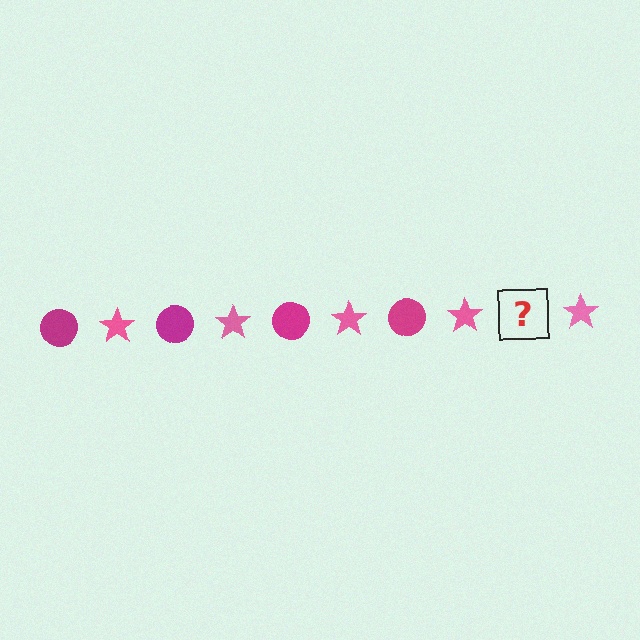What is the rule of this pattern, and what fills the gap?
The rule is that the pattern alternates between magenta circle and pink star. The gap should be filled with a magenta circle.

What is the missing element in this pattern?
The missing element is a magenta circle.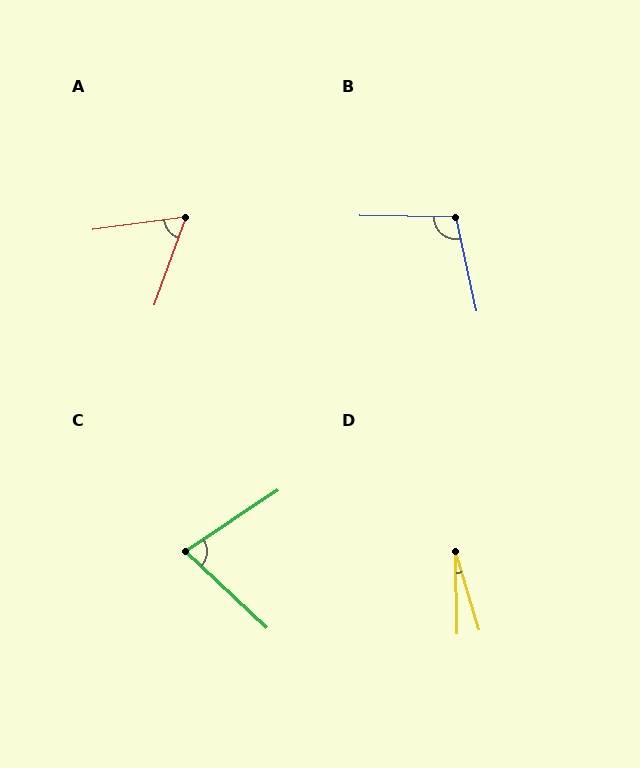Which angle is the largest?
B, at approximately 104 degrees.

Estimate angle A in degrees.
Approximately 62 degrees.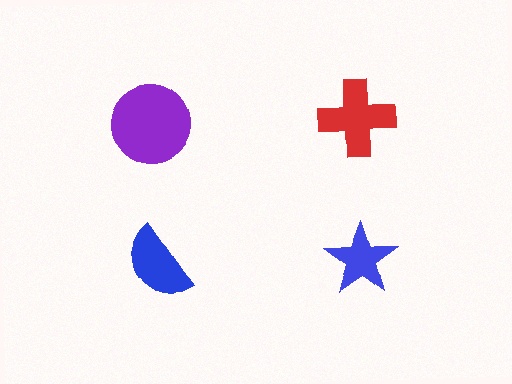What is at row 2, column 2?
A blue star.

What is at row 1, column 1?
A purple circle.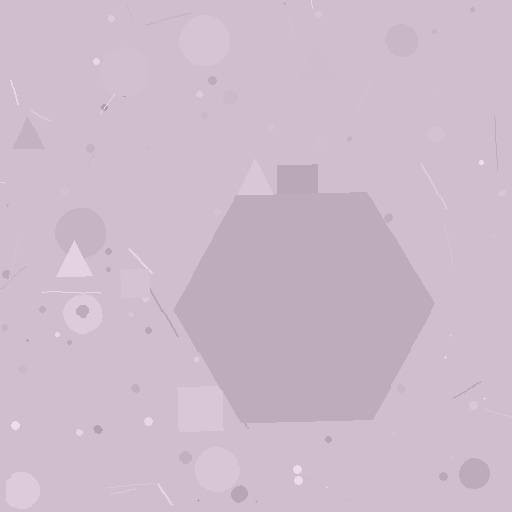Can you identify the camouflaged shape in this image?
The camouflaged shape is a hexagon.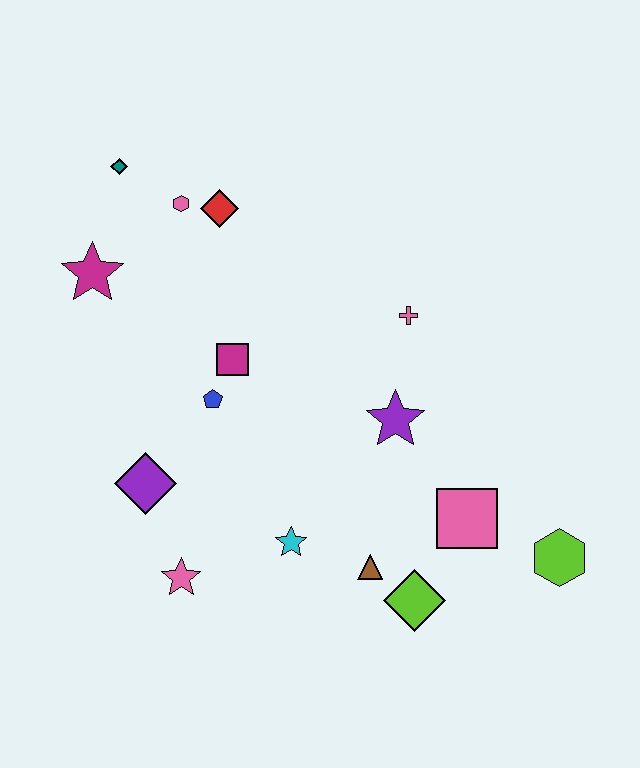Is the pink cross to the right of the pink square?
No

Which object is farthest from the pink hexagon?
The lime hexagon is farthest from the pink hexagon.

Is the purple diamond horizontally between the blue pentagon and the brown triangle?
No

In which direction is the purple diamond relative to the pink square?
The purple diamond is to the left of the pink square.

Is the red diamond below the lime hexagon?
No